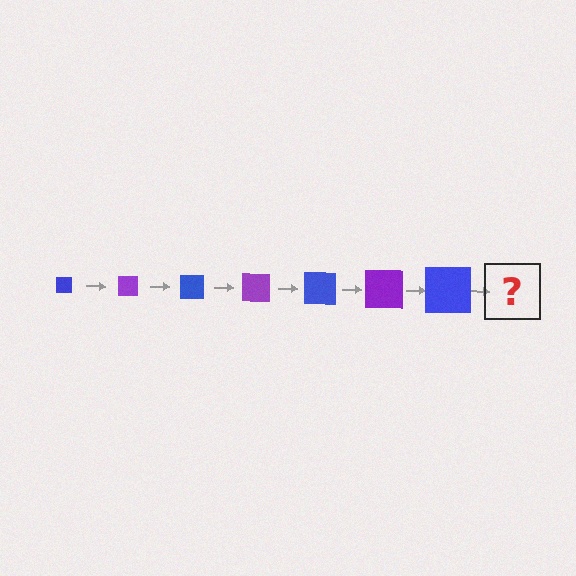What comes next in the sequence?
The next element should be a purple square, larger than the previous one.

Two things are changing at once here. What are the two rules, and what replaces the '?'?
The two rules are that the square grows larger each step and the color cycles through blue and purple. The '?' should be a purple square, larger than the previous one.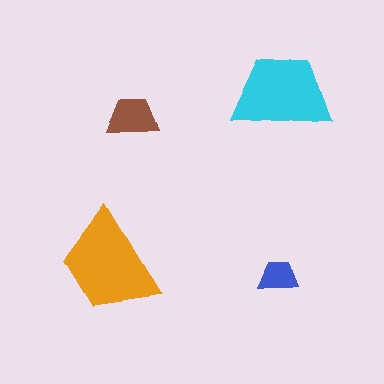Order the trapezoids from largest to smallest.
the orange one, the cyan one, the brown one, the blue one.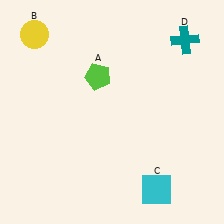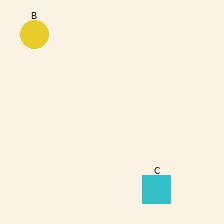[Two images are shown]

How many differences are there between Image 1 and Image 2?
There are 2 differences between the two images.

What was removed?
The lime pentagon (A), the teal cross (D) were removed in Image 2.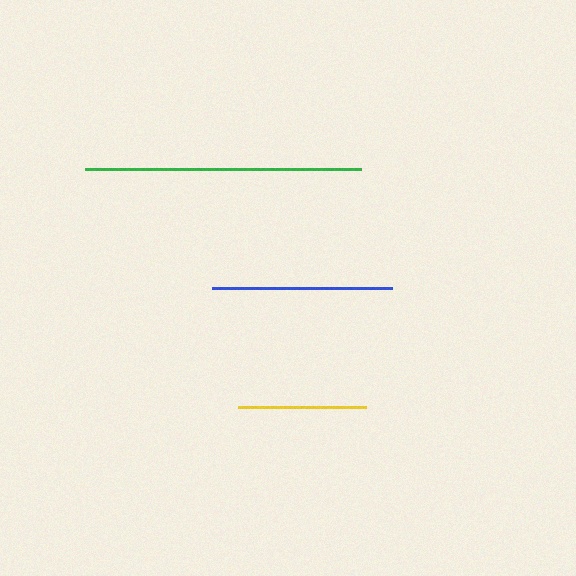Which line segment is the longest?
The green line is the longest at approximately 276 pixels.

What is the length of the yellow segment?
The yellow segment is approximately 128 pixels long.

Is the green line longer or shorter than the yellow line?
The green line is longer than the yellow line.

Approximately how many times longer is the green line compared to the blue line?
The green line is approximately 1.5 times the length of the blue line.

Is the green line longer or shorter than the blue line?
The green line is longer than the blue line.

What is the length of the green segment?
The green segment is approximately 276 pixels long.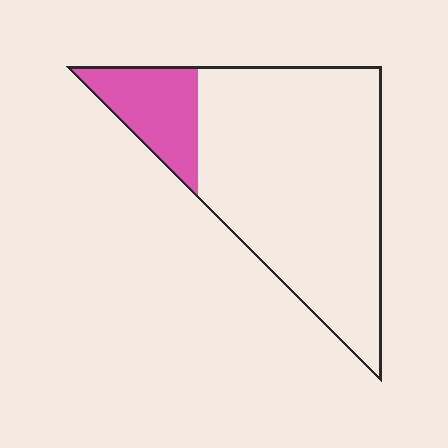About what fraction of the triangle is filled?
About one sixth (1/6).